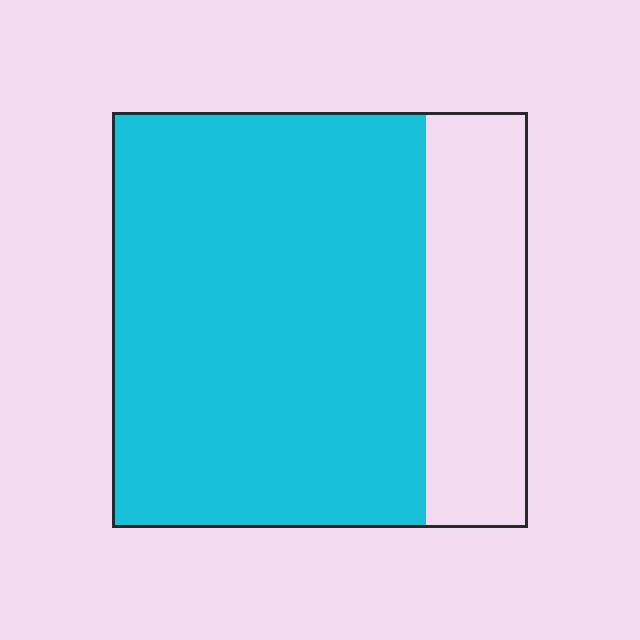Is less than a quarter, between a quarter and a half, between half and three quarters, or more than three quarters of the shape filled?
More than three quarters.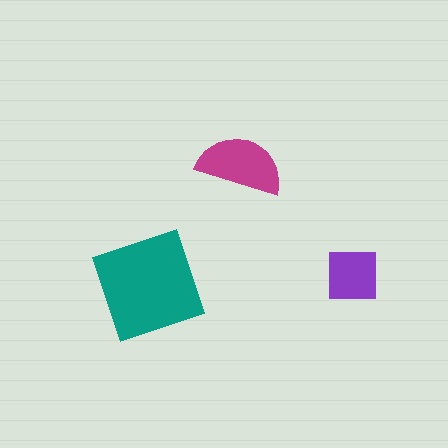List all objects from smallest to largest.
The purple square, the magenta semicircle, the teal diamond.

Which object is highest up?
The magenta semicircle is topmost.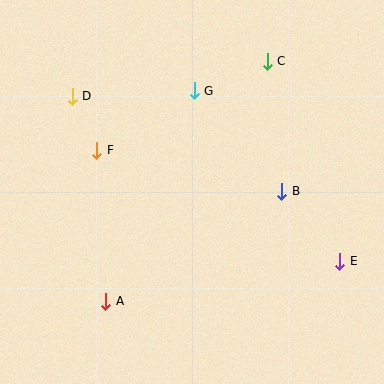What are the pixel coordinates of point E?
Point E is at (340, 261).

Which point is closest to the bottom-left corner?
Point A is closest to the bottom-left corner.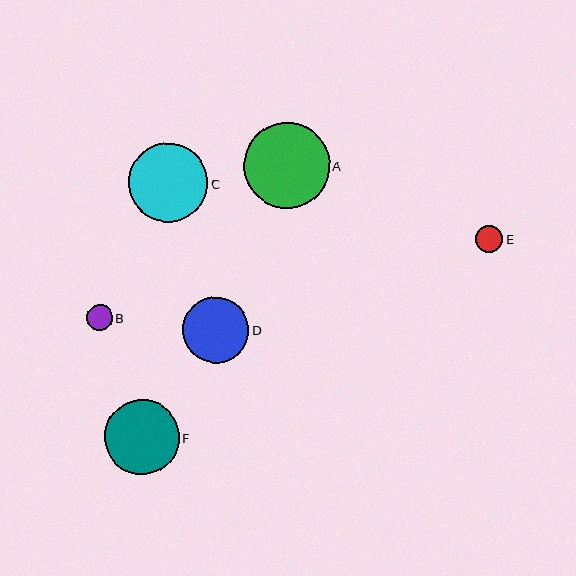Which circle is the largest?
Circle A is the largest with a size of approximately 86 pixels.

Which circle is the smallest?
Circle B is the smallest with a size of approximately 26 pixels.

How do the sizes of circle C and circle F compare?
Circle C and circle F are approximately the same size.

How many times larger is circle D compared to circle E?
Circle D is approximately 2.4 times the size of circle E.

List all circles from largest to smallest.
From largest to smallest: A, C, F, D, E, B.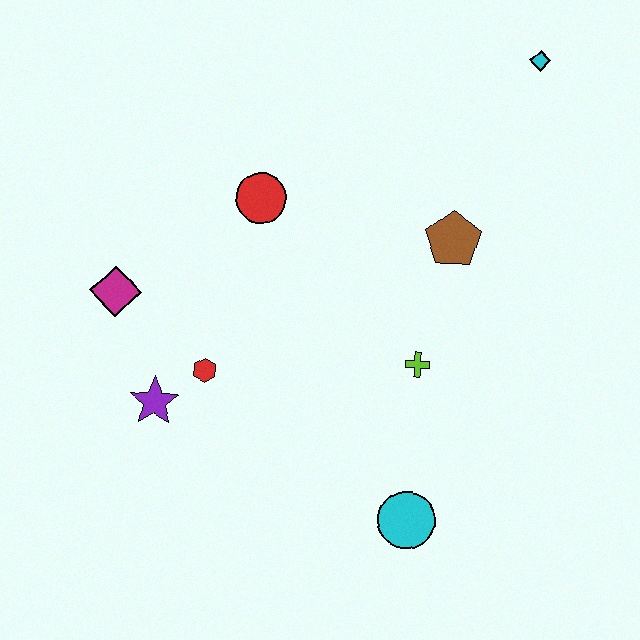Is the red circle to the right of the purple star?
Yes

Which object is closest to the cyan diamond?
The brown pentagon is closest to the cyan diamond.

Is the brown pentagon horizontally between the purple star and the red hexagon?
No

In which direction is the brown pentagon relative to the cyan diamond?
The brown pentagon is below the cyan diamond.